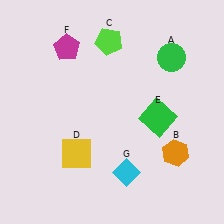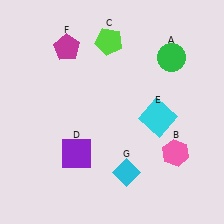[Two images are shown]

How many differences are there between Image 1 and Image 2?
There are 3 differences between the two images.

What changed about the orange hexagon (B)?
In Image 1, B is orange. In Image 2, it changed to pink.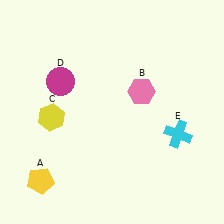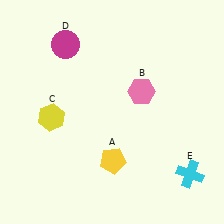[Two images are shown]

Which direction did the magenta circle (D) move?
The magenta circle (D) moved up.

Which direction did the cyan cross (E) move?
The cyan cross (E) moved down.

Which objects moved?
The objects that moved are: the yellow pentagon (A), the magenta circle (D), the cyan cross (E).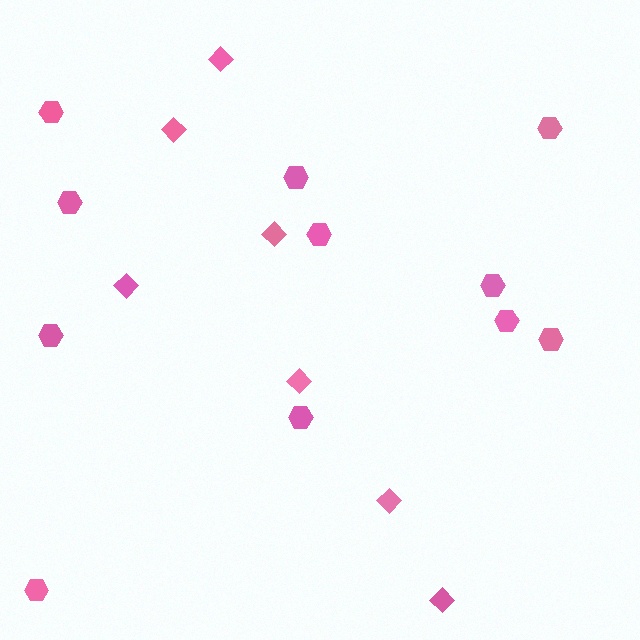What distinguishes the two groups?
There are 2 groups: one group of hexagons (11) and one group of diamonds (7).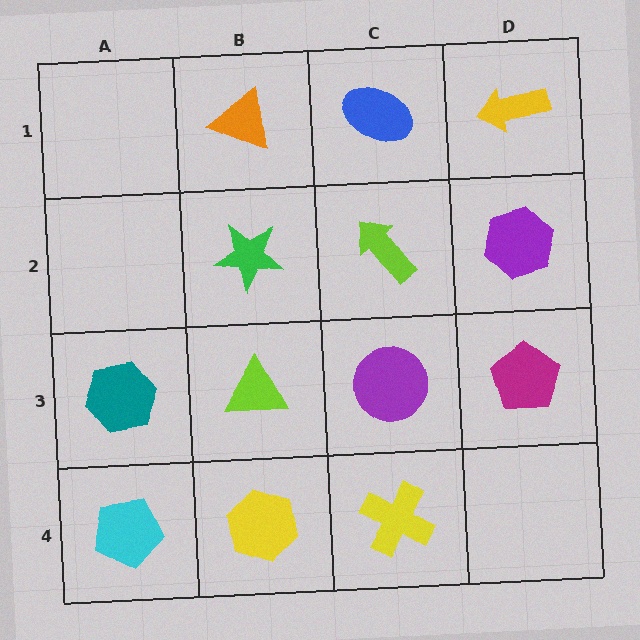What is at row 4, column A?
A cyan pentagon.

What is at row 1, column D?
A yellow arrow.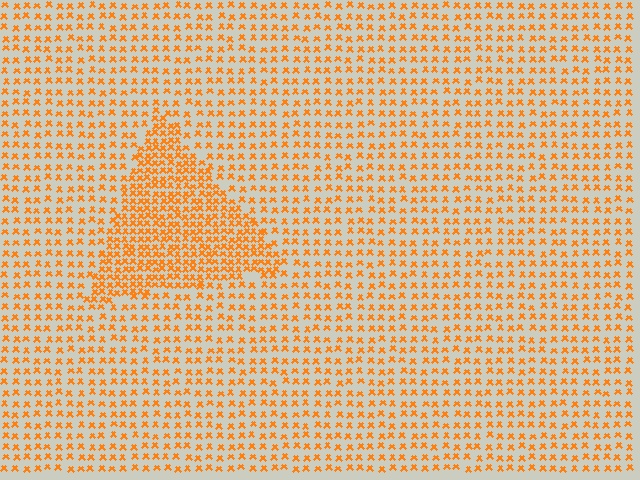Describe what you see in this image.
The image contains small orange elements arranged at two different densities. A triangle-shaped region is visible where the elements are more densely packed than the surrounding area.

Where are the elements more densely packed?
The elements are more densely packed inside the triangle boundary.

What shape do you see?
I see a triangle.